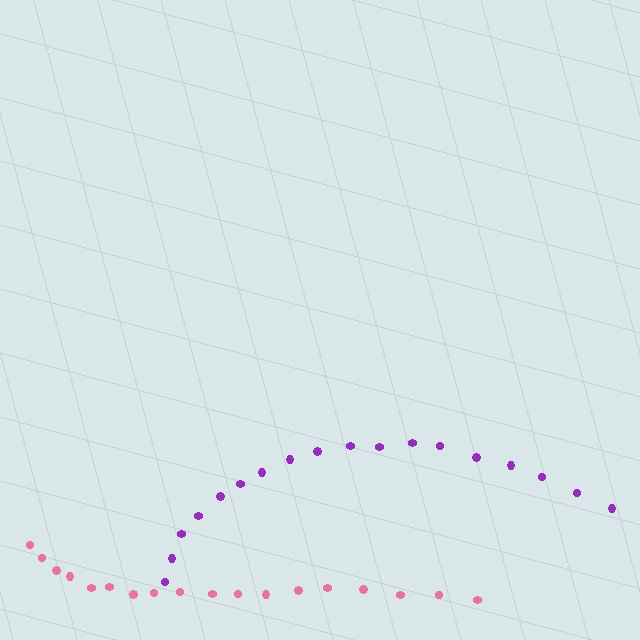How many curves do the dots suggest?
There are 2 distinct paths.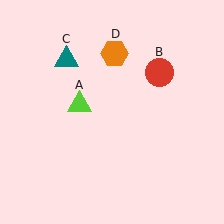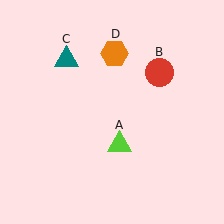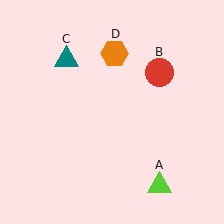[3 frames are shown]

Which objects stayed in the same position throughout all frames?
Red circle (object B) and teal triangle (object C) and orange hexagon (object D) remained stationary.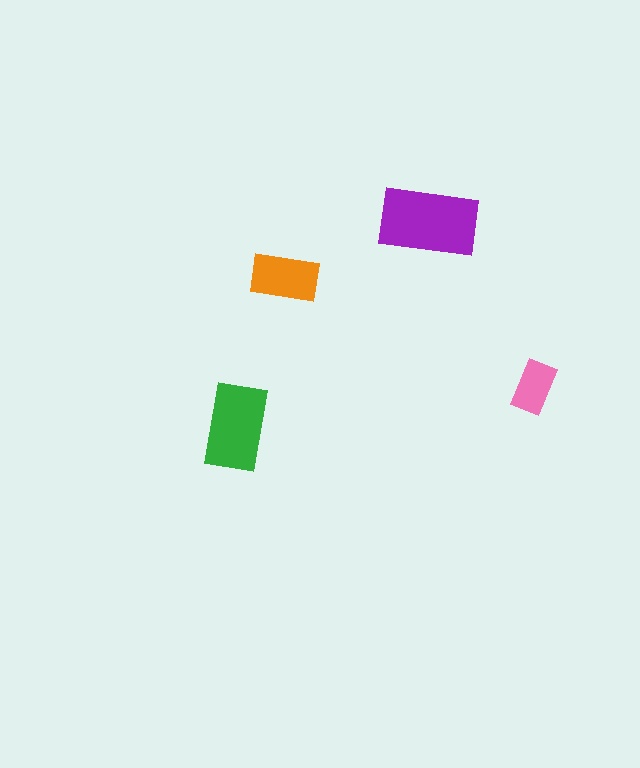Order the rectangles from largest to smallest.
the purple one, the green one, the orange one, the pink one.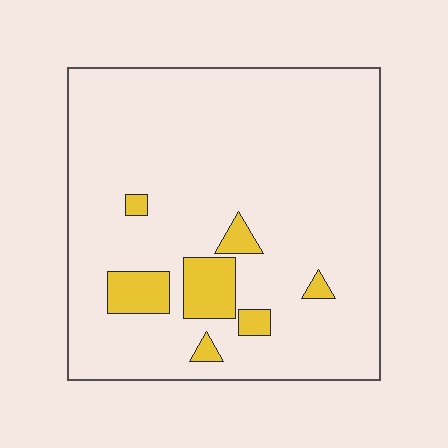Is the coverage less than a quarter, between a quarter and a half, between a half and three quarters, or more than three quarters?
Less than a quarter.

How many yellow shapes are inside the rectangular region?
7.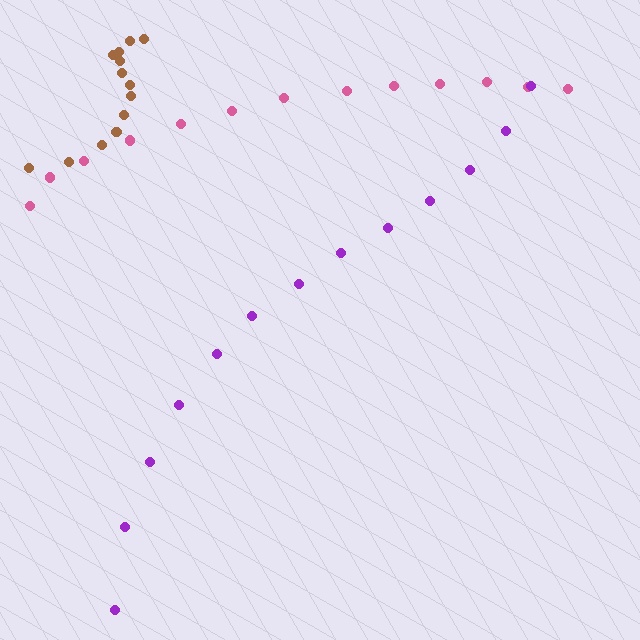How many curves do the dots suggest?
There are 3 distinct paths.